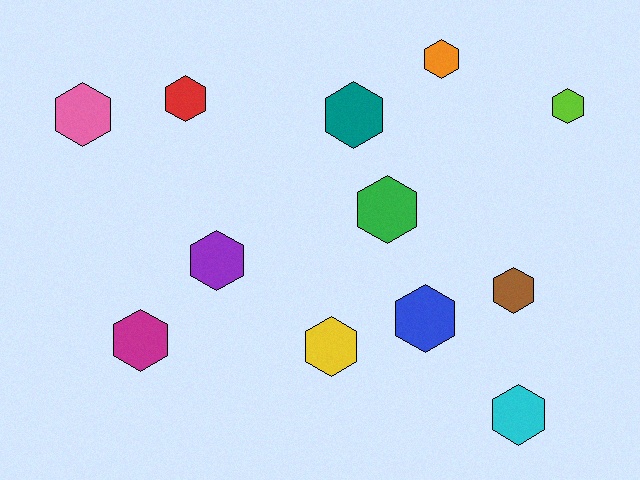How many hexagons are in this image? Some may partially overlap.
There are 12 hexagons.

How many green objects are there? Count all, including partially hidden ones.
There is 1 green object.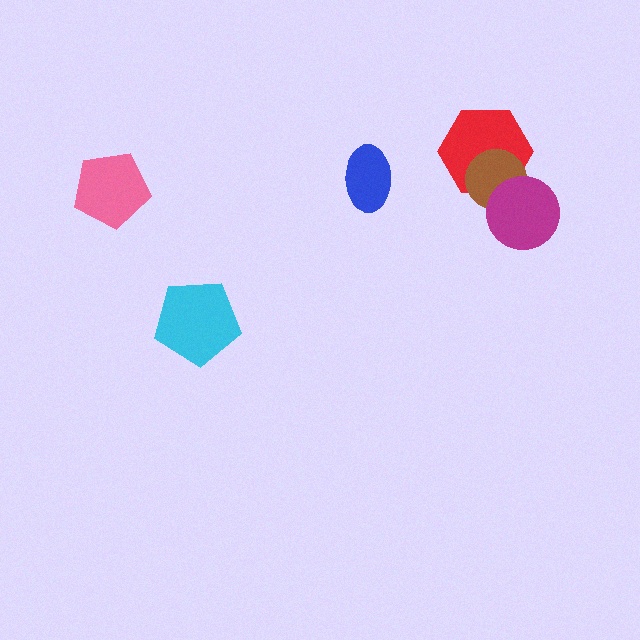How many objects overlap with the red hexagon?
2 objects overlap with the red hexagon.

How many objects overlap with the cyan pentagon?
0 objects overlap with the cyan pentagon.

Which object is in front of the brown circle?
The magenta circle is in front of the brown circle.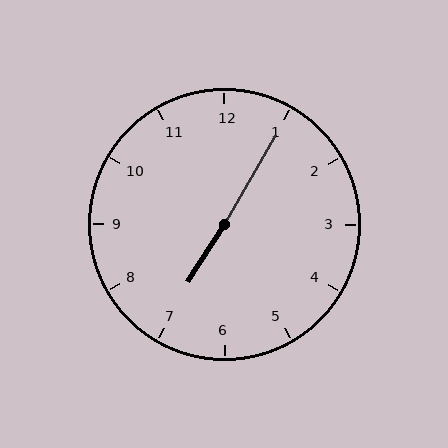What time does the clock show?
7:05.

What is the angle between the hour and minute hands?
Approximately 178 degrees.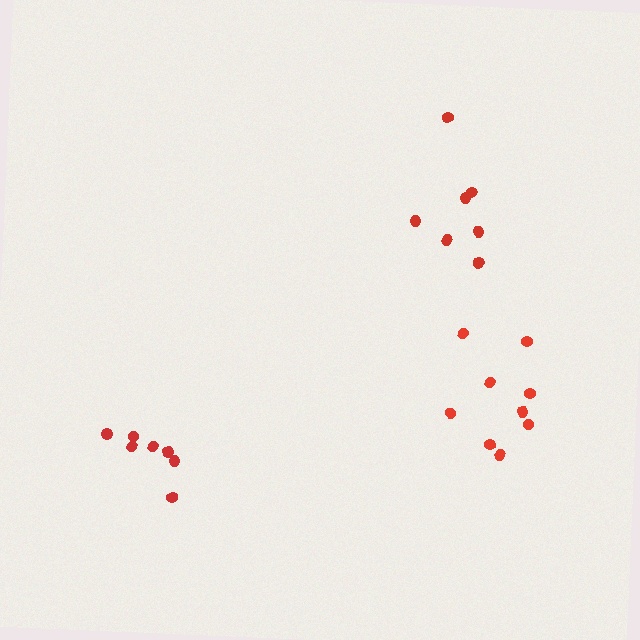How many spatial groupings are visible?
There are 3 spatial groupings.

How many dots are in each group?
Group 1: 9 dots, Group 2: 7 dots, Group 3: 7 dots (23 total).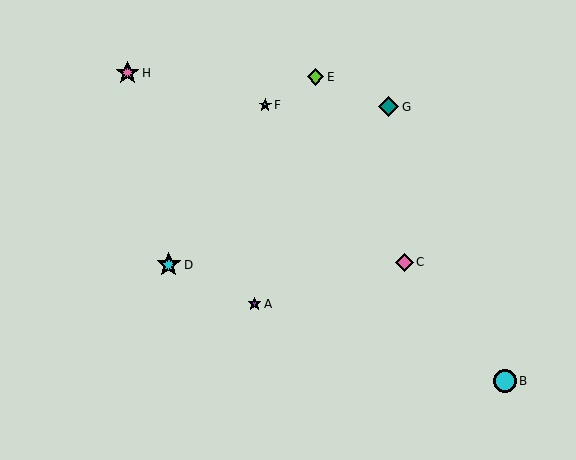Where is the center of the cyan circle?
The center of the cyan circle is at (505, 381).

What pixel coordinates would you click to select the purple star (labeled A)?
Click at (254, 304) to select the purple star A.